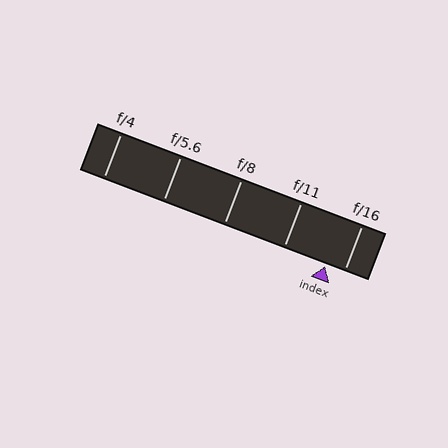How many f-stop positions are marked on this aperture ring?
There are 5 f-stop positions marked.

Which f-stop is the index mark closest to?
The index mark is closest to f/16.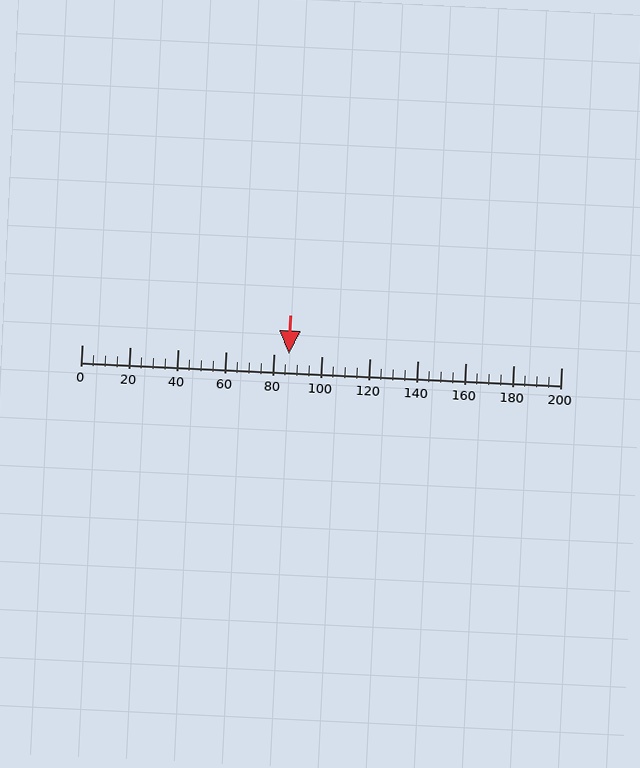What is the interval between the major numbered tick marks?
The major tick marks are spaced 20 units apart.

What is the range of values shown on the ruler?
The ruler shows values from 0 to 200.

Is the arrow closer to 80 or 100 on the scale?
The arrow is closer to 80.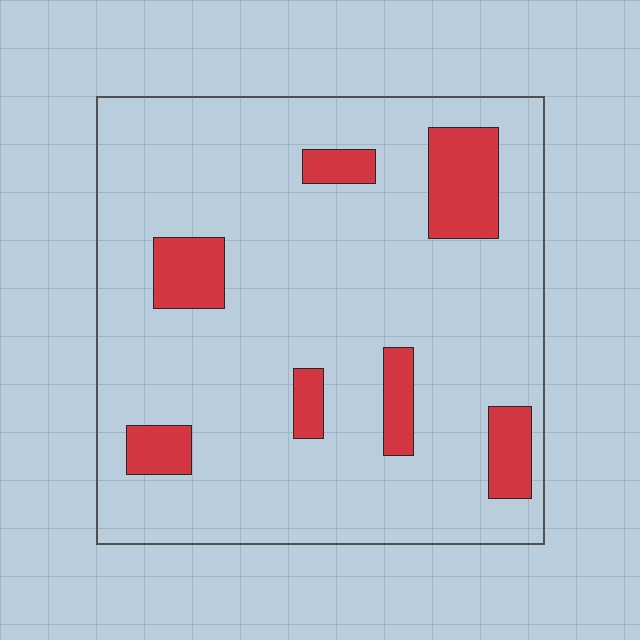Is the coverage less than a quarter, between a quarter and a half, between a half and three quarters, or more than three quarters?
Less than a quarter.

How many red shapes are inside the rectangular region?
7.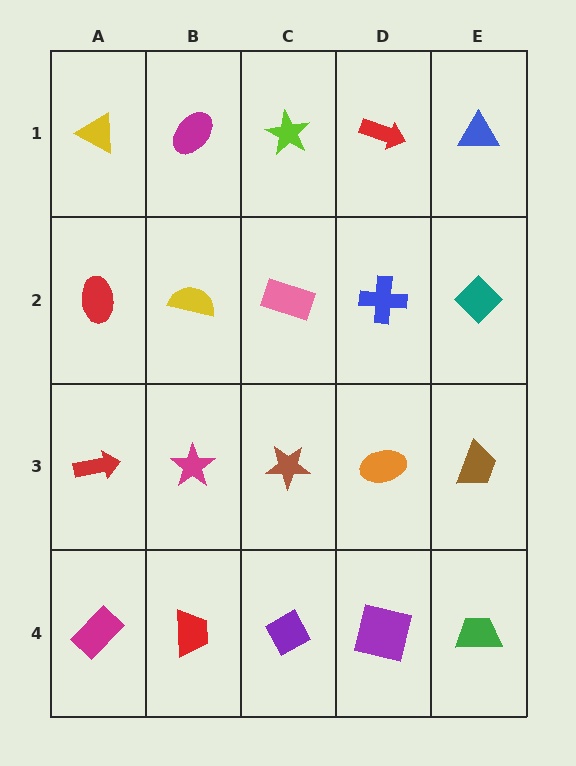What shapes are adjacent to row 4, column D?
An orange ellipse (row 3, column D), a purple diamond (row 4, column C), a green trapezoid (row 4, column E).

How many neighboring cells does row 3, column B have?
4.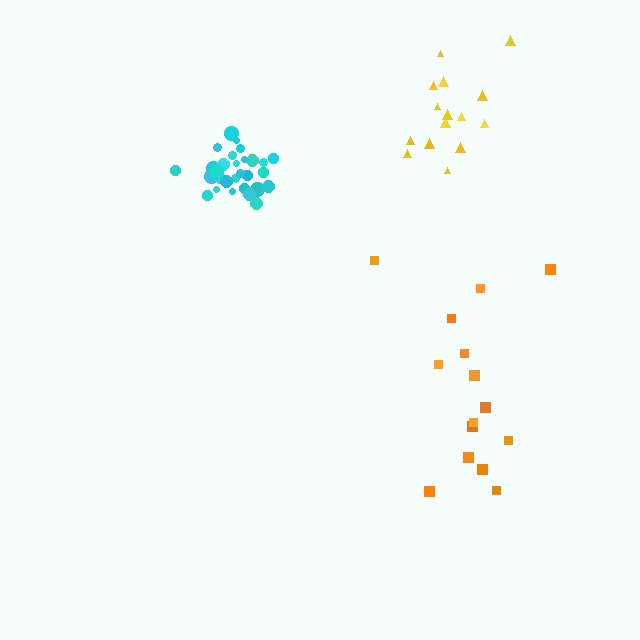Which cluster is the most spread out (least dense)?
Orange.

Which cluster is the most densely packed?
Cyan.